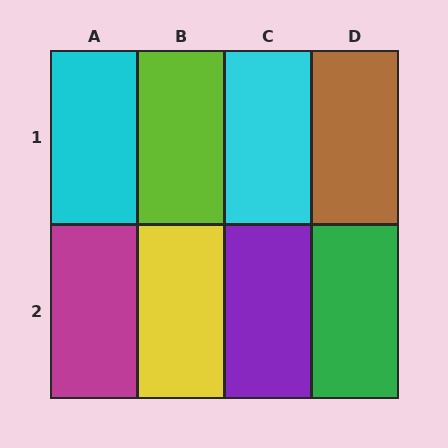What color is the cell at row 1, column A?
Cyan.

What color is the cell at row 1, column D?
Brown.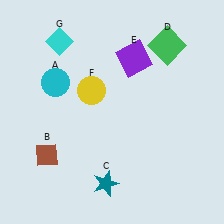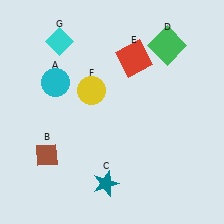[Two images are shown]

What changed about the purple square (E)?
In Image 1, E is purple. In Image 2, it changed to red.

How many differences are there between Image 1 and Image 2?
There is 1 difference between the two images.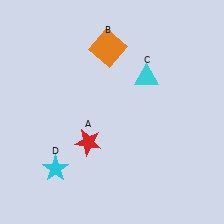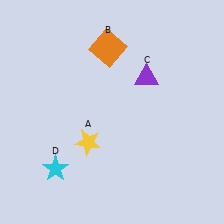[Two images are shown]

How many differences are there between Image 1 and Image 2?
There are 2 differences between the two images.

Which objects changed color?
A changed from red to yellow. C changed from cyan to purple.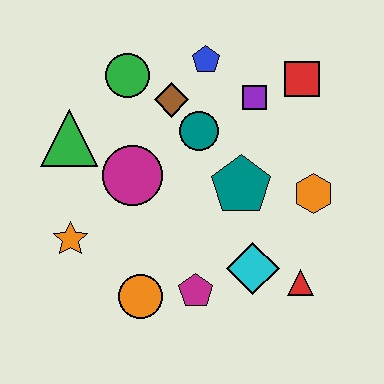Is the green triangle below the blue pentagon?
Yes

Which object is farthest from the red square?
The orange star is farthest from the red square.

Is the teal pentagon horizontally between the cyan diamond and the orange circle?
Yes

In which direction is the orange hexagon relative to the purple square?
The orange hexagon is below the purple square.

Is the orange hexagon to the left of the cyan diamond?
No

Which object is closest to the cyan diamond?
The red triangle is closest to the cyan diamond.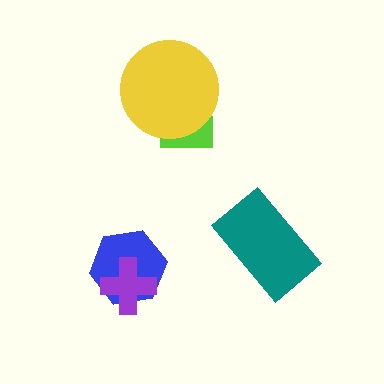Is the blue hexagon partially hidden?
Yes, it is partially covered by another shape.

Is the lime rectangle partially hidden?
Yes, it is partially covered by another shape.